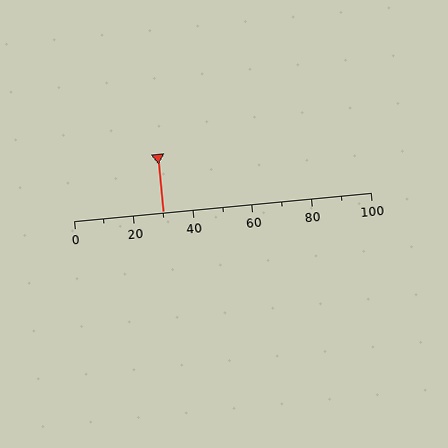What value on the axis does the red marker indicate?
The marker indicates approximately 30.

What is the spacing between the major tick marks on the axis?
The major ticks are spaced 20 apart.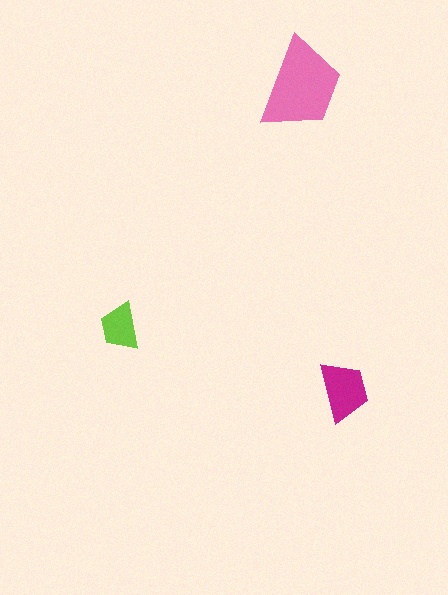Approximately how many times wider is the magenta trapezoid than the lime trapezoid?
About 1.5 times wider.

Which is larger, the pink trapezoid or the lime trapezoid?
The pink one.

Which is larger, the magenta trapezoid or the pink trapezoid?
The pink one.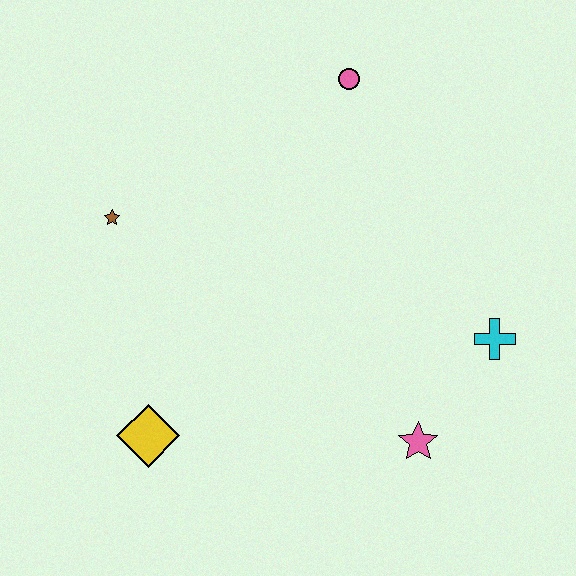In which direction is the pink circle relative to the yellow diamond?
The pink circle is above the yellow diamond.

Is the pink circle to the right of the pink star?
No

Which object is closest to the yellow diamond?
The brown star is closest to the yellow diamond.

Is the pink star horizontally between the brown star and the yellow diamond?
No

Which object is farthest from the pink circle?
The yellow diamond is farthest from the pink circle.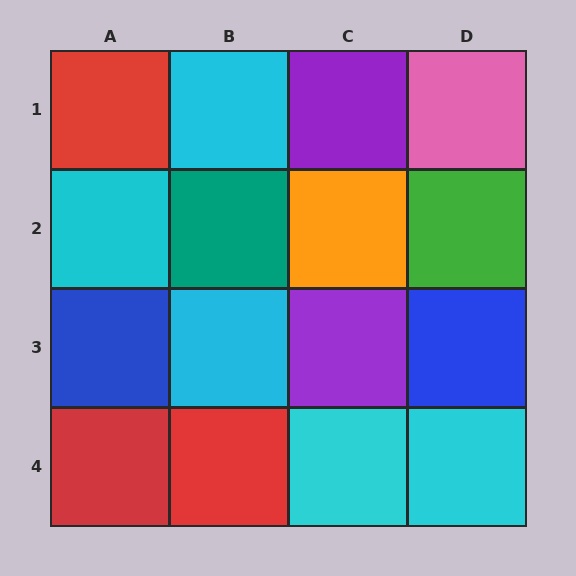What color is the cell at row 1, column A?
Red.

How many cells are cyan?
5 cells are cyan.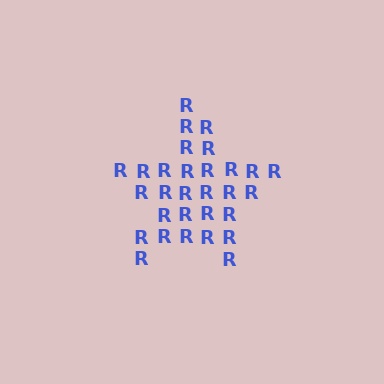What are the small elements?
The small elements are letter R's.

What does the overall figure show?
The overall figure shows a star.